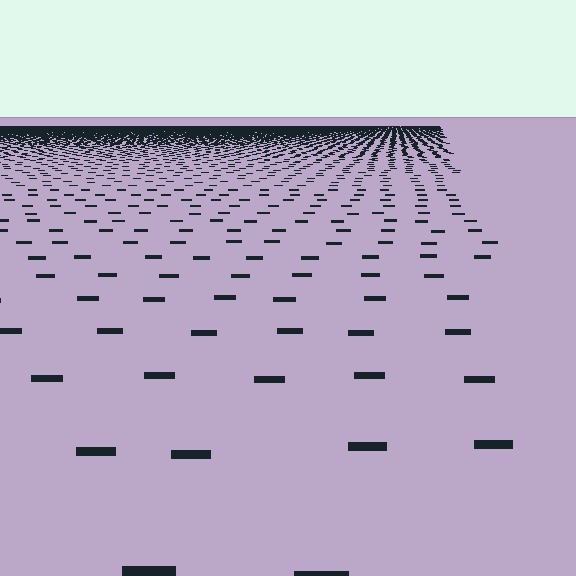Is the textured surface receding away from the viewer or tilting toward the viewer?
The surface is receding away from the viewer. Texture elements get smaller and denser toward the top.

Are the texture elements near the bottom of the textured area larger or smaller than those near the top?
Larger. Near the bottom, elements are closer to the viewer and appear at a bigger on-screen size.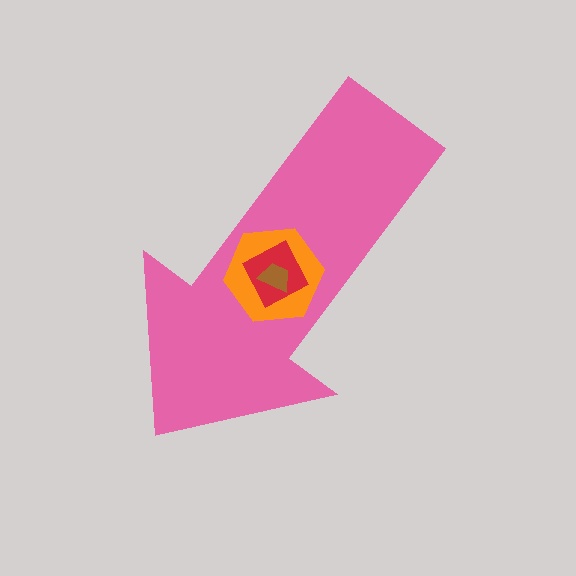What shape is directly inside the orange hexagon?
The red square.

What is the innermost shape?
The brown trapezoid.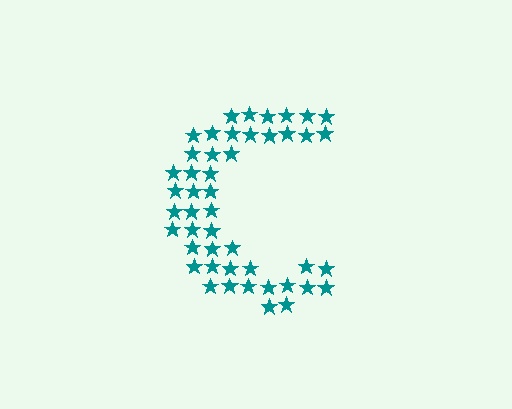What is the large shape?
The large shape is the letter C.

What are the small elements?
The small elements are stars.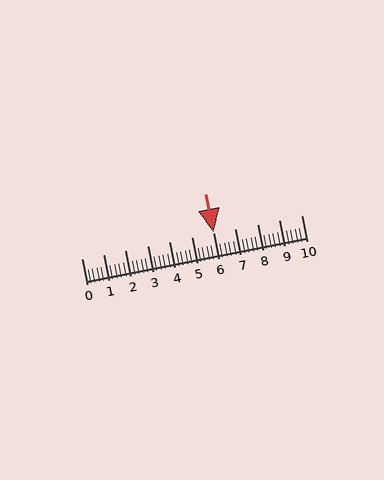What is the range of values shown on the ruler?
The ruler shows values from 0 to 10.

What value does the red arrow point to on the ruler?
The red arrow points to approximately 6.0.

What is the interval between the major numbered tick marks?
The major tick marks are spaced 1 units apart.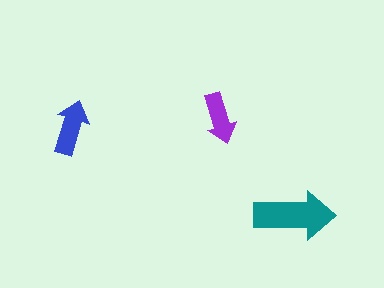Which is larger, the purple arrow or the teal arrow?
The teal one.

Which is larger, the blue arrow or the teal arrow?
The teal one.